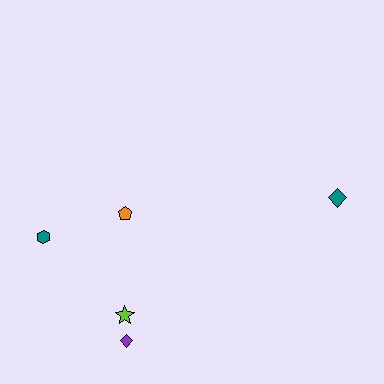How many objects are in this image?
There are 5 objects.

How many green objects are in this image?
There are no green objects.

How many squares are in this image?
There are no squares.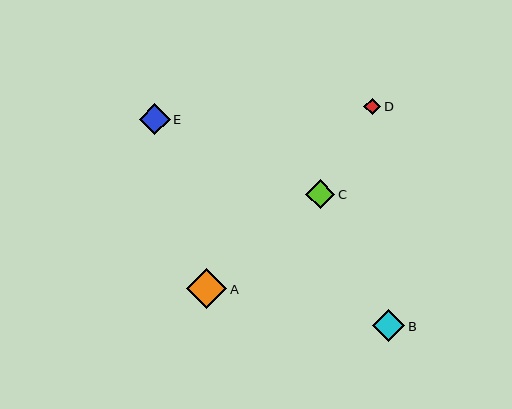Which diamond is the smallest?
Diamond D is the smallest with a size of approximately 17 pixels.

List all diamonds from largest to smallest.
From largest to smallest: A, B, E, C, D.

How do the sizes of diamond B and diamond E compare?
Diamond B and diamond E are approximately the same size.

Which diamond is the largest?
Diamond A is the largest with a size of approximately 40 pixels.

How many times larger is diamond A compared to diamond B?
Diamond A is approximately 1.2 times the size of diamond B.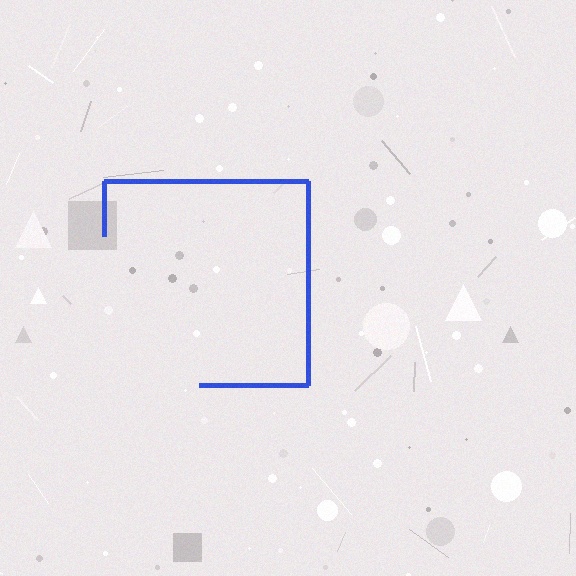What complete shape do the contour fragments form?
The contour fragments form a square.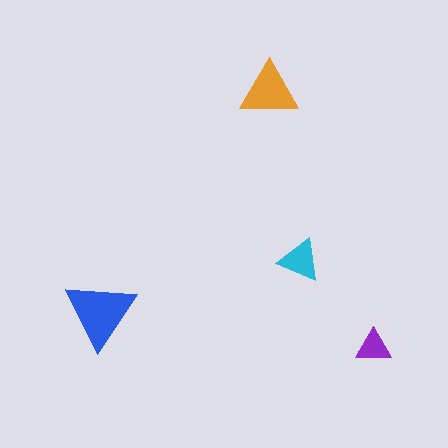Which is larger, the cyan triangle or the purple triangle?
The cyan one.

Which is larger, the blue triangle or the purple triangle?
The blue one.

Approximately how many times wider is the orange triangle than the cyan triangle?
About 1.5 times wider.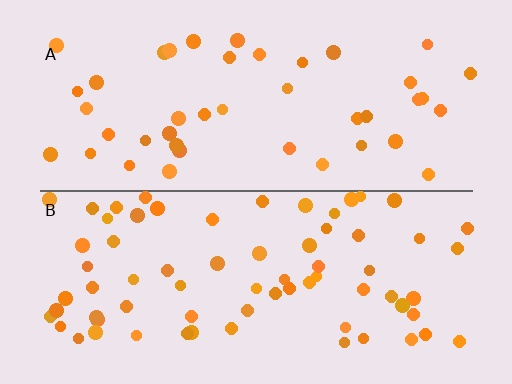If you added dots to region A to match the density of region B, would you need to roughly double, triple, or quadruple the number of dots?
Approximately double.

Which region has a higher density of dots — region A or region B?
B (the bottom).